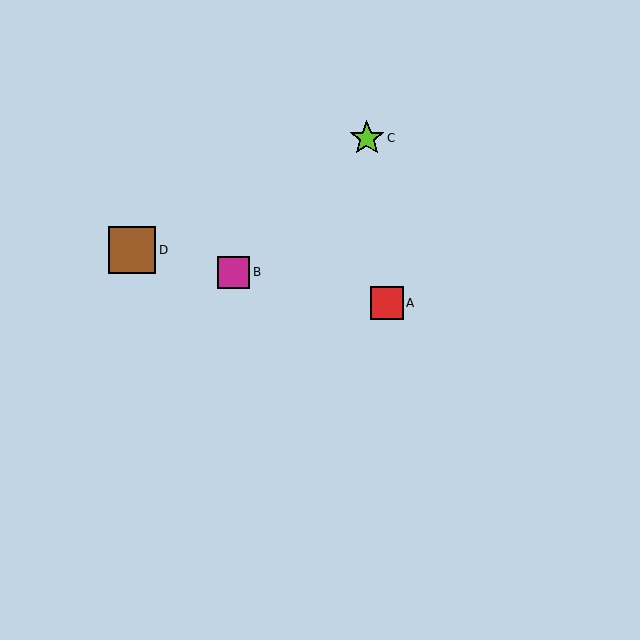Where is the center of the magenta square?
The center of the magenta square is at (233, 272).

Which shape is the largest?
The brown square (labeled D) is the largest.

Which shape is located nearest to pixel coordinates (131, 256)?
The brown square (labeled D) at (132, 250) is nearest to that location.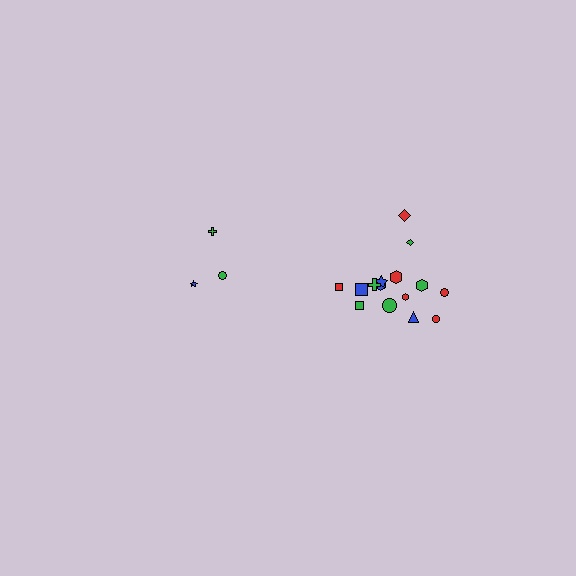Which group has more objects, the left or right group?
The right group.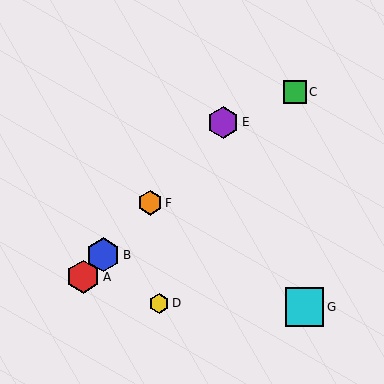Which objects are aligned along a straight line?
Objects A, B, E, F are aligned along a straight line.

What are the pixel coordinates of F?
Object F is at (150, 203).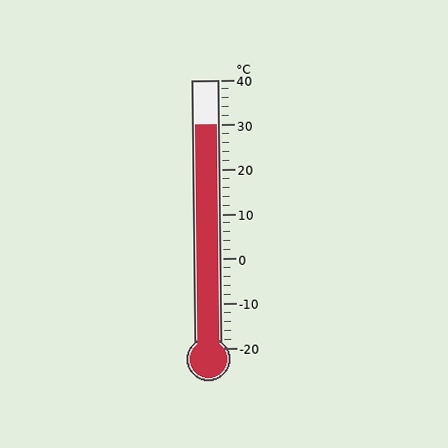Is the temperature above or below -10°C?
The temperature is above -10°C.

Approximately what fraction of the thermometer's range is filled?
The thermometer is filled to approximately 85% of its range.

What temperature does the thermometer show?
The thermometer shows approximately 30°C.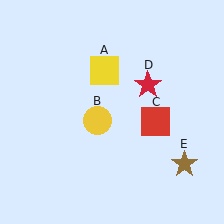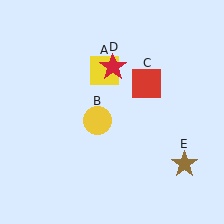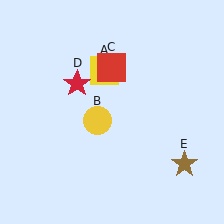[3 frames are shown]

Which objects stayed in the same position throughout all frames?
Yellow square (object A) and yellow circle (object B) and brown star (object E) remained stationary.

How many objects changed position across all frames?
2 objects changed position: red square (object C), red star (object D).